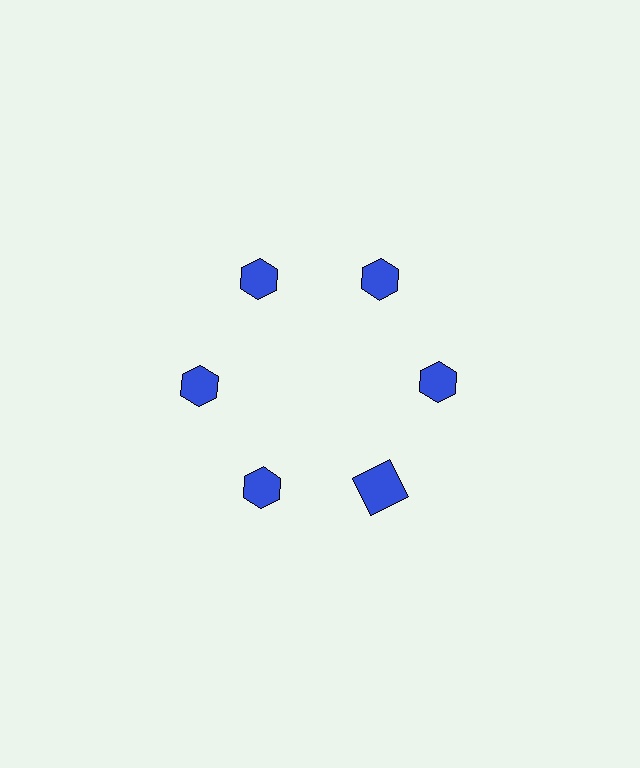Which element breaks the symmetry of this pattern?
The blue square at roughly the 5 o'clock position breaks the symmetry. All other shapes are blue hexagons.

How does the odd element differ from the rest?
It has a different shape: square instead of hexagon.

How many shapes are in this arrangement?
There are 6 shapes arranged in a ring pattern.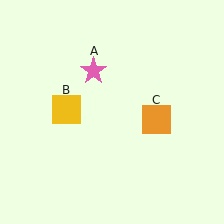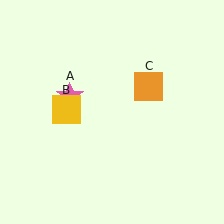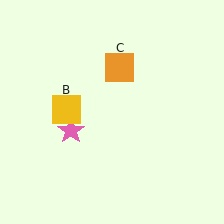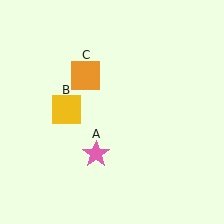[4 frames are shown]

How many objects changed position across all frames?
2 objects changed position: pink star (object A), orange square (object C).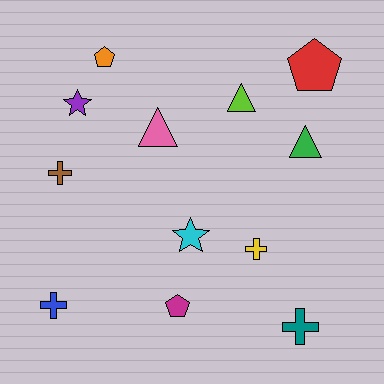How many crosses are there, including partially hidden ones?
There are 4 crosses.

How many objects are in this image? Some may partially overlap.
There are 12 objects.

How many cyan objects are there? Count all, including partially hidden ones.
There is 1 cyan object.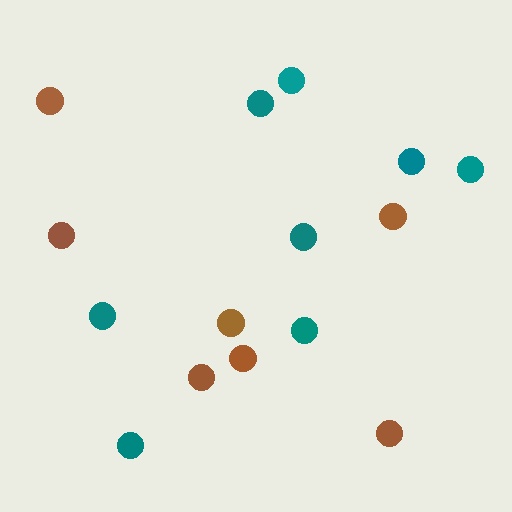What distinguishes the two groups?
There are 2 groups: one group of brown circles (7) and one group of teal circles (8).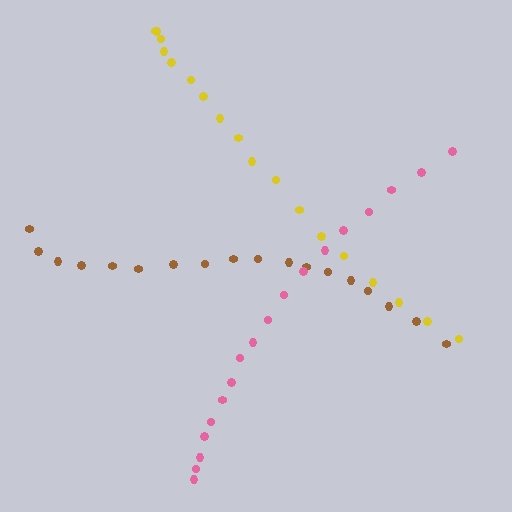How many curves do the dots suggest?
There are 3 distinct paths.